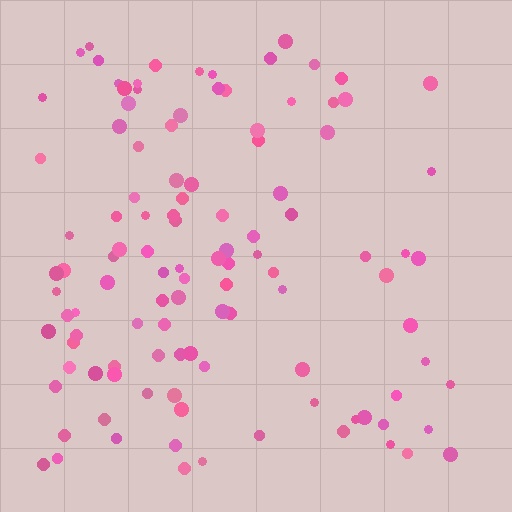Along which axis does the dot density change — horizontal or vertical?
Horizontal.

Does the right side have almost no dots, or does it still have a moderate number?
Still a moderate number, just noticeably fewer than the left.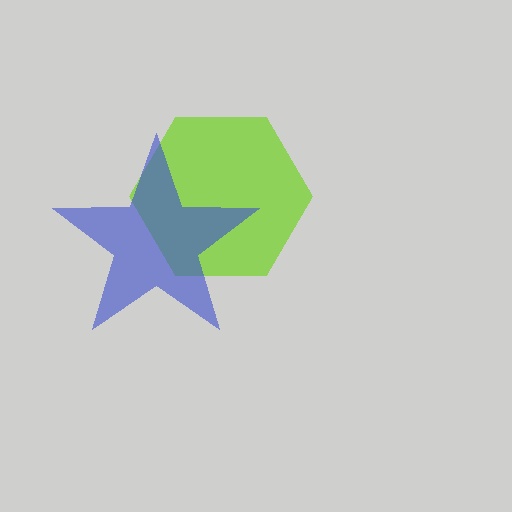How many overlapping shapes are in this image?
There are 2 overlapping shapes in the image.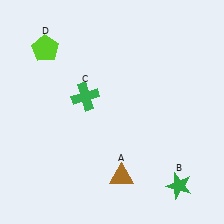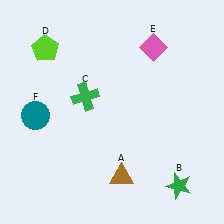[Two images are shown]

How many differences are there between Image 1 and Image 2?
There are 2 differences between the two images.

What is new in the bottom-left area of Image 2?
A teal circle (F) was added in the bottom-left area of Image 2.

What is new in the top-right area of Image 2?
A pink diamond (E) was added in the top-right area of Image 2.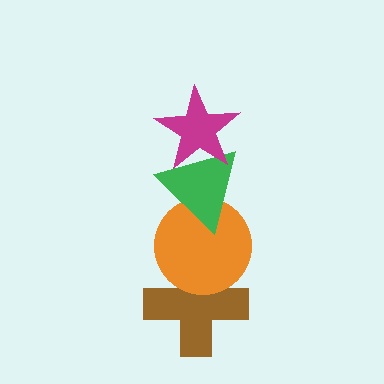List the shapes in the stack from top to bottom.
From top to bottom: the magenta star, the green triangle, the orange circle, the brown cross.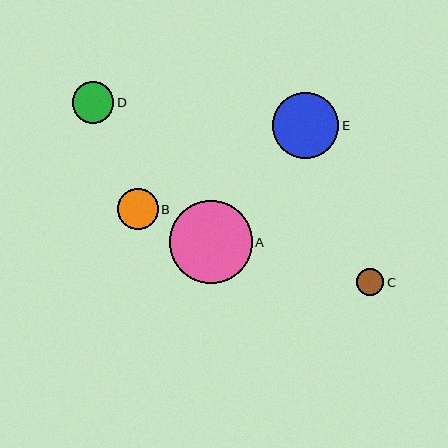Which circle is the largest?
Circle A is the largest with a size of approximately 82 pixels.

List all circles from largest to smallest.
From largest to smallest: A, E, D, B, C.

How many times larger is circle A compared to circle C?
Circle A is approximately 3.0 times the size of circle C.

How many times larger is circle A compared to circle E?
Circle A is approximately 1.3 times the size of circle E.